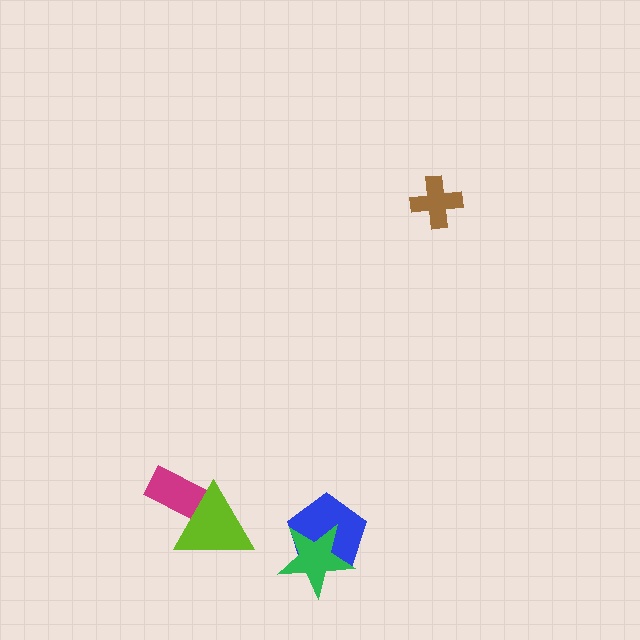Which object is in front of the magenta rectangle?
The lime triangle is in front of the magenta rectangle.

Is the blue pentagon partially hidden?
Yes, it is partially covered by another shape.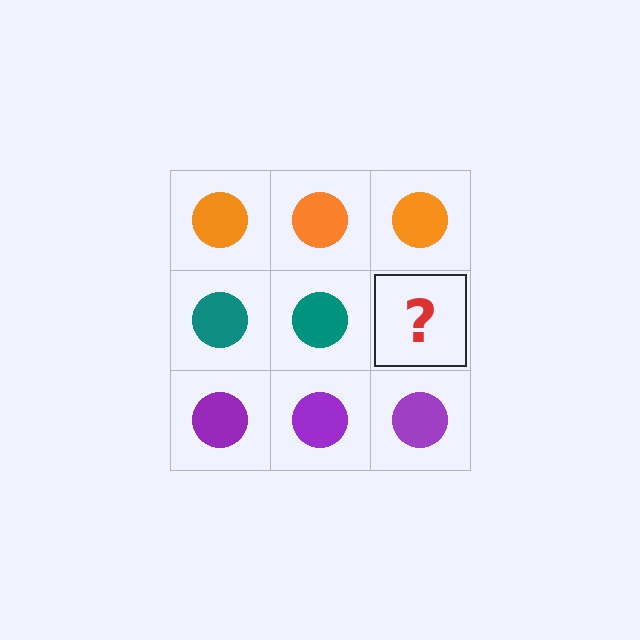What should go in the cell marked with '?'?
The missing cell should contain a teal circle.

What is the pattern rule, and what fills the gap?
The rule is that each row has a consistent color. The gap should be filled with a teal circle.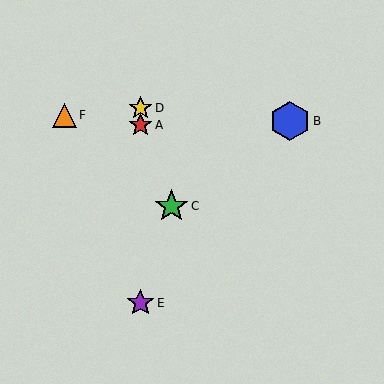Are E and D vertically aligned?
Yes, both are at x≈140.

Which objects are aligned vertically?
Objects A, D, E are aligned vertically.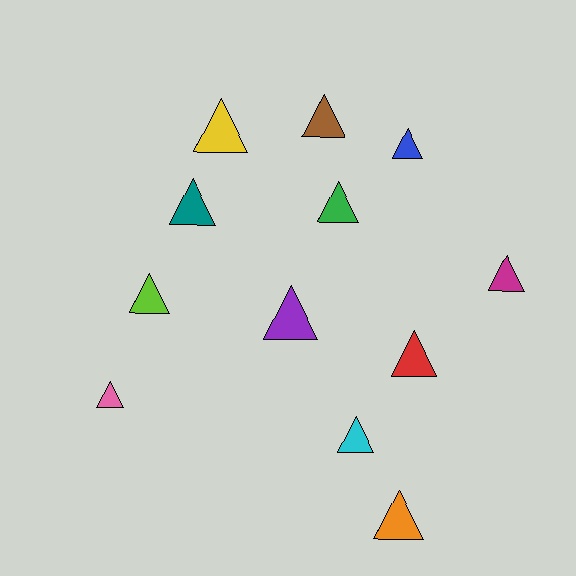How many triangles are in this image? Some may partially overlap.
There are 12 triangles.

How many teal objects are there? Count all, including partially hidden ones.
There is 1 teal object.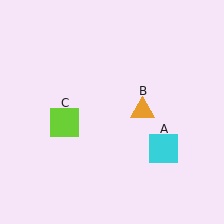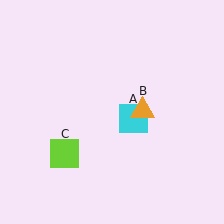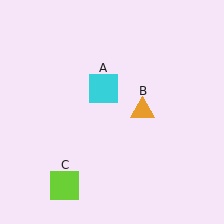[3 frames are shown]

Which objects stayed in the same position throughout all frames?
Orange triangle (object B) remained stationary.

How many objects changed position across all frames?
2 objects changed position: cyan square (object A), lime square (object C).